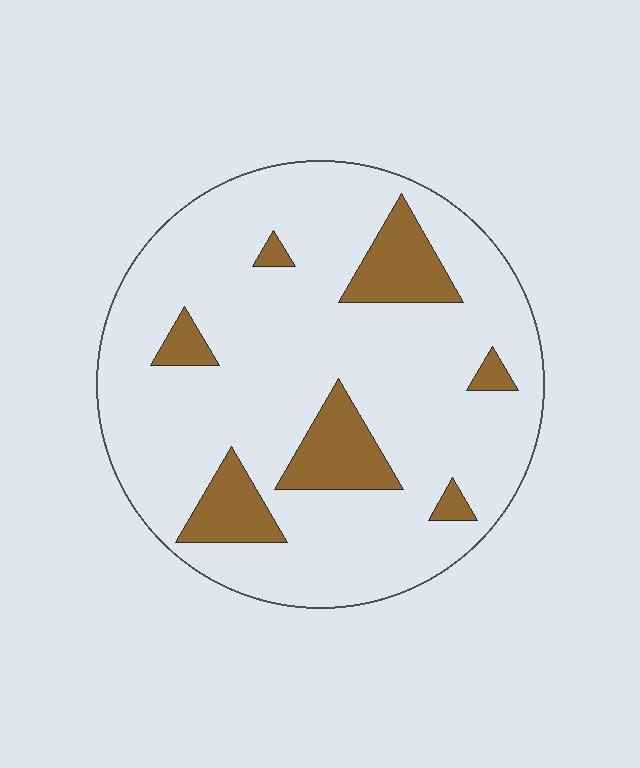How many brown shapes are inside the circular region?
7.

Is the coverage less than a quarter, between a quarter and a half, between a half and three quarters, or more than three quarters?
Less than a quarter.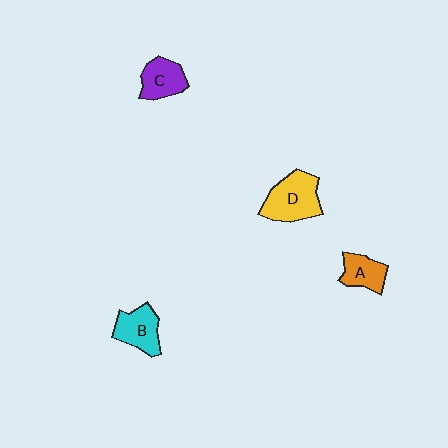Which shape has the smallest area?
Shape A (orange).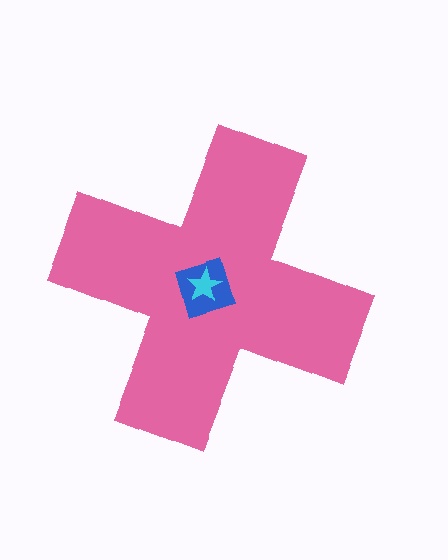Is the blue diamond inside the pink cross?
Yes.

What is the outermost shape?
The pink cross.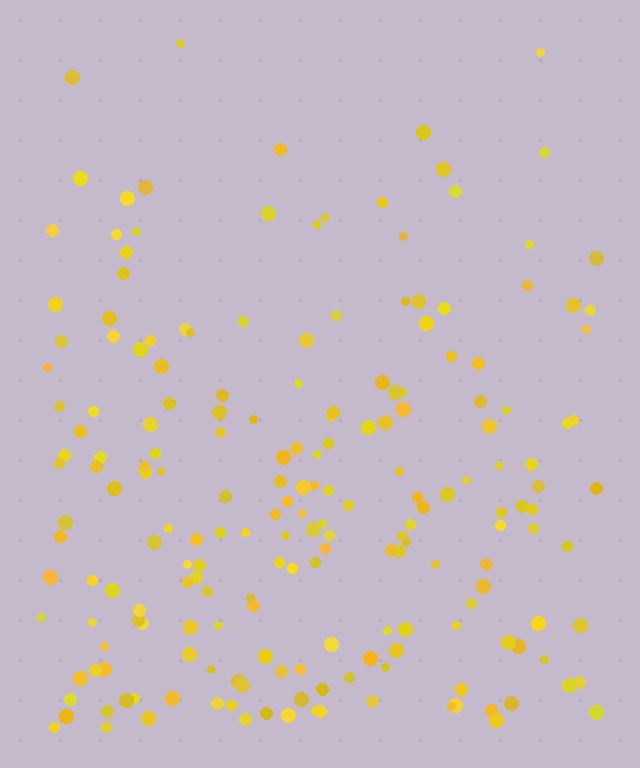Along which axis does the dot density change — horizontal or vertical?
Vertical.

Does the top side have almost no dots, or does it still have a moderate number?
Still a moderate number, just noticeably fewer than the bottom.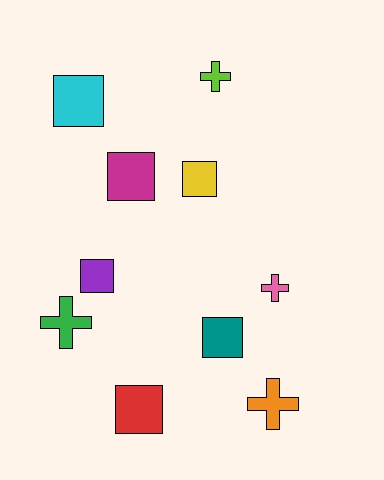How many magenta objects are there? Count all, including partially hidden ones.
There is 1 magenta object.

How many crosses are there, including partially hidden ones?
There are 4 crosses.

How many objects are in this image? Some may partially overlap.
There are 10 objects.